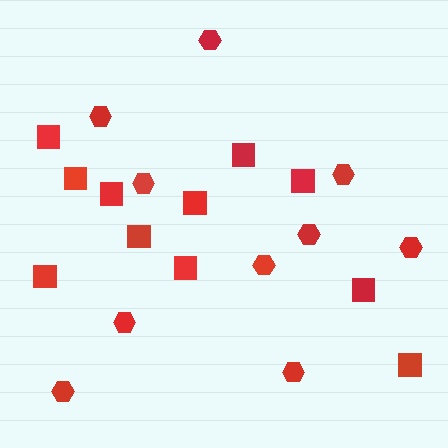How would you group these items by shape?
There are 2 groups: one group of squares (11) and one group of hexagons (10).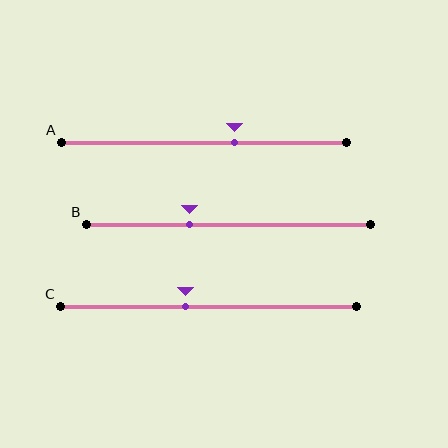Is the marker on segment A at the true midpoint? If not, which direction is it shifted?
No, the marker on segment A is shifted to the right by about 11% of the segment length.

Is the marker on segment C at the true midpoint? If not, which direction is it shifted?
No, the marker on segment C is shifted to the left by about 8% of the segment length.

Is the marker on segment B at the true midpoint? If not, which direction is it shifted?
No, the marker on segment B is shifted to the left by about 13% of the segment length.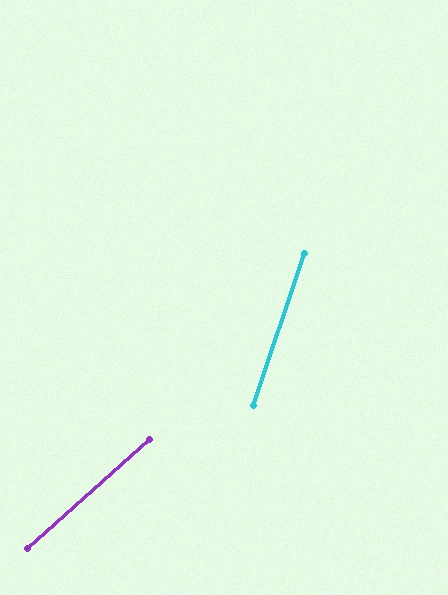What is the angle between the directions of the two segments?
Approximately 30 degrees.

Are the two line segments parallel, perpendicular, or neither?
Neither parallel nor perpendicular — they differ by about 30°.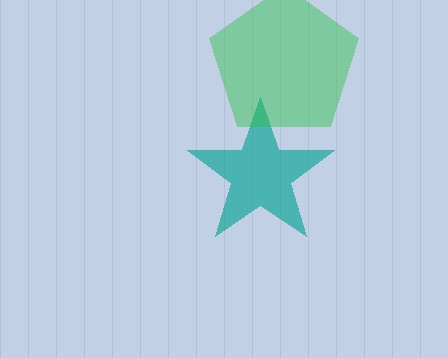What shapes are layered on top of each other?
The layered shapes are: a teal star, a green pentagon.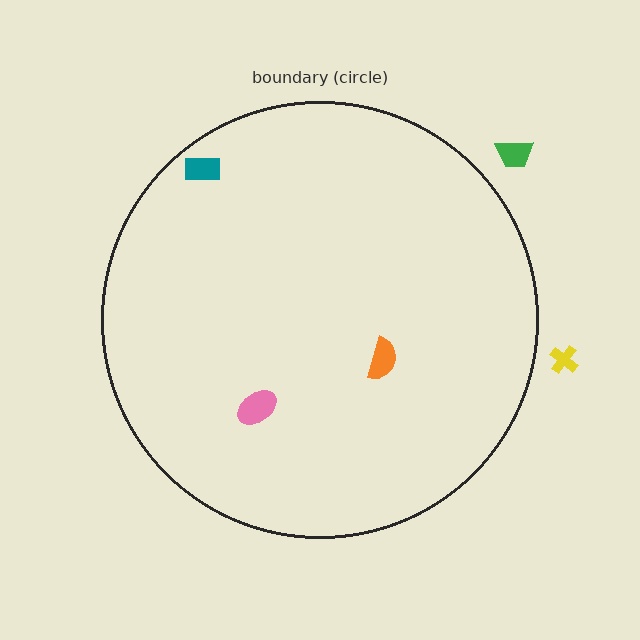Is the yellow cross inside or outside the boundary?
Outside.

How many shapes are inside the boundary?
3 inside, 2 outside.